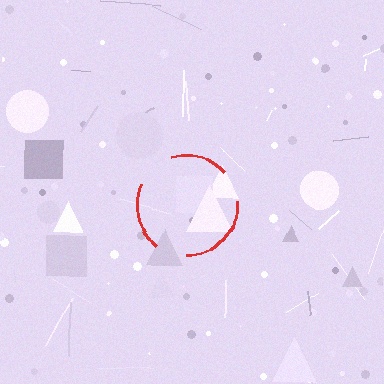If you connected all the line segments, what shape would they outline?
They would outline a circle.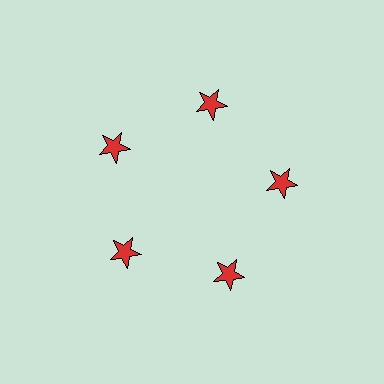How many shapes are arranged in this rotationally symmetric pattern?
There are 5 shapes, arranged in 5 groups of 1.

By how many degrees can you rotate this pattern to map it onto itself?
The pattern maps onto itself every 72 degrees of rotation.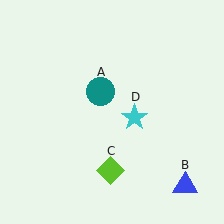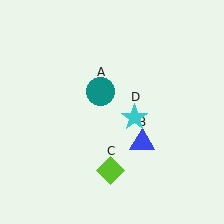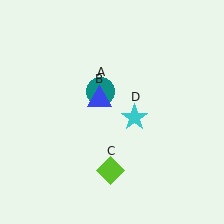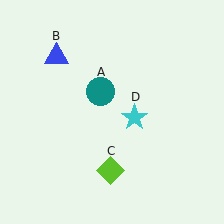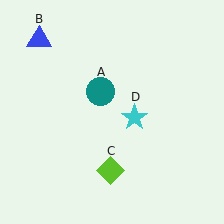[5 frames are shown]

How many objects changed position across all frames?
1 object changed position: blue triangle (object B).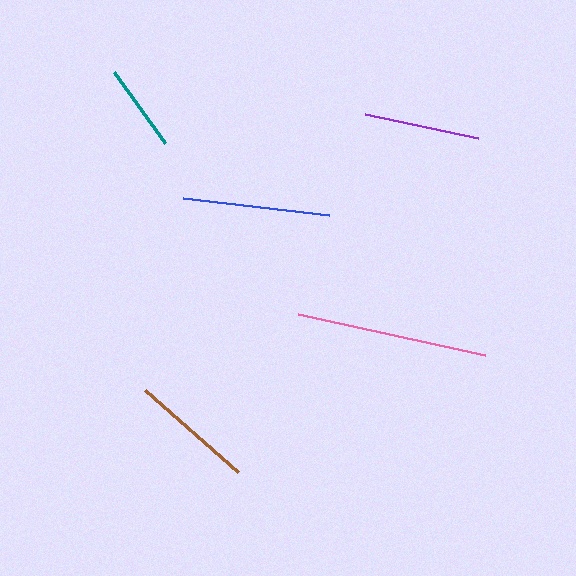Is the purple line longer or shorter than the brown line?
The brown line is longer than the purple line.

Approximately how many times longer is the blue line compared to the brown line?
The blue line is approximately 1.2 times the length of the brown line.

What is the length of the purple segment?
The purple segment is approximately 115 pixels long.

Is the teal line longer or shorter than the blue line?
The blue line is longer than the teal line.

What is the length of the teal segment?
The teal segment is approximately 88 pixels long.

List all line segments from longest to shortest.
From longest to shortest: pink, blue, brown, purple, teal.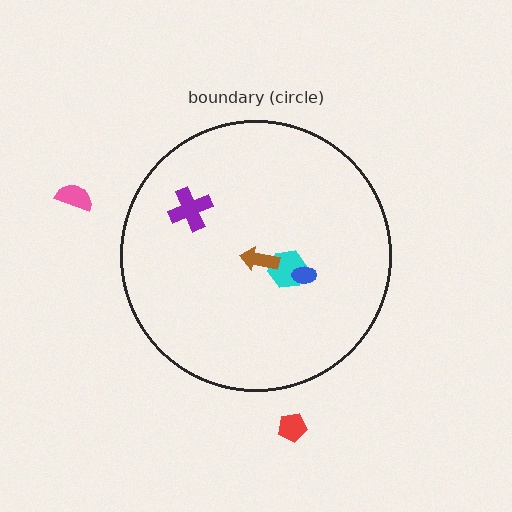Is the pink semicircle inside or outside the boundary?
Outside.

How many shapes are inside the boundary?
4 inside, 2 outside.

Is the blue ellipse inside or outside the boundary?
Inside.